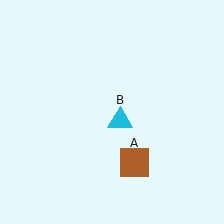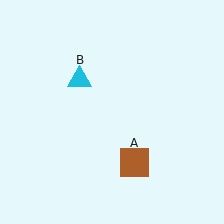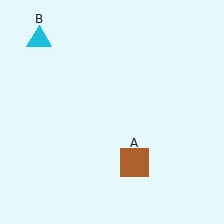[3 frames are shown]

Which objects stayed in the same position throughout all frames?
Brown square (object A) remained stationary.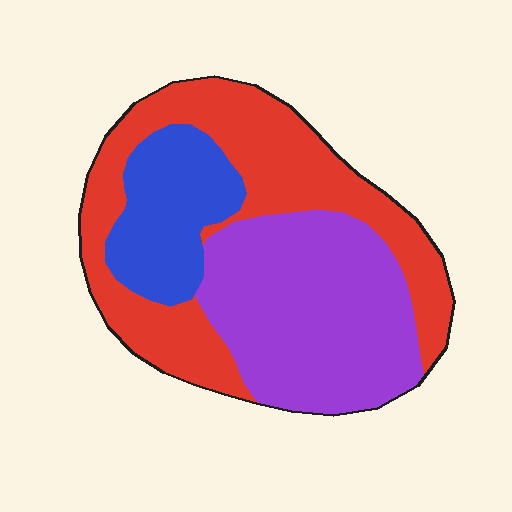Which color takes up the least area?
Blue, at roughly 20%.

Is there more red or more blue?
Red.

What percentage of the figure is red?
Red covers 42% of the figure.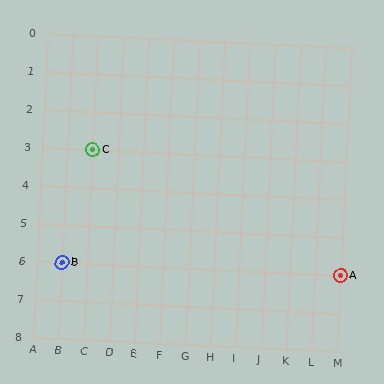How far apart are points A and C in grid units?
Points A and C are 10 columns and 3 rows apart (about 10.4 grid units diagonally).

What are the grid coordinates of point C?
Point C is at grid coordinates (C, 3).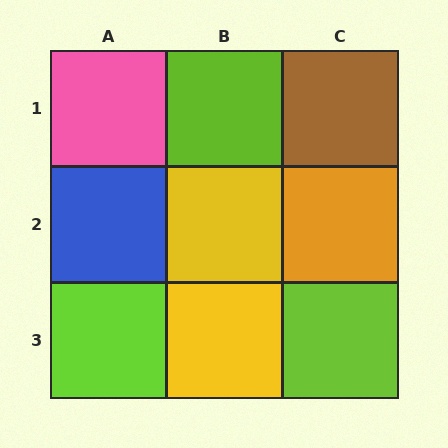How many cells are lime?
3 cells are lime.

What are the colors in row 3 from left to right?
Lime, yellow, lime.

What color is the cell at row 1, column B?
Lime.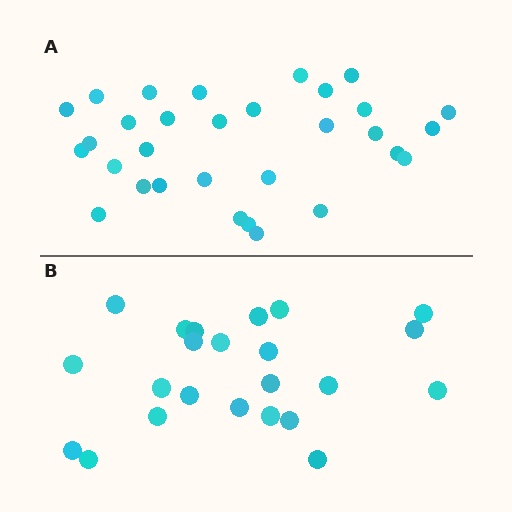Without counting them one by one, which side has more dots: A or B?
Region A (the top region) has more dots.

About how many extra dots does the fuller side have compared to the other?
Region A has roughly 8 or so more dots than region B.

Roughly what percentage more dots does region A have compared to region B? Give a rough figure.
About 35% more.